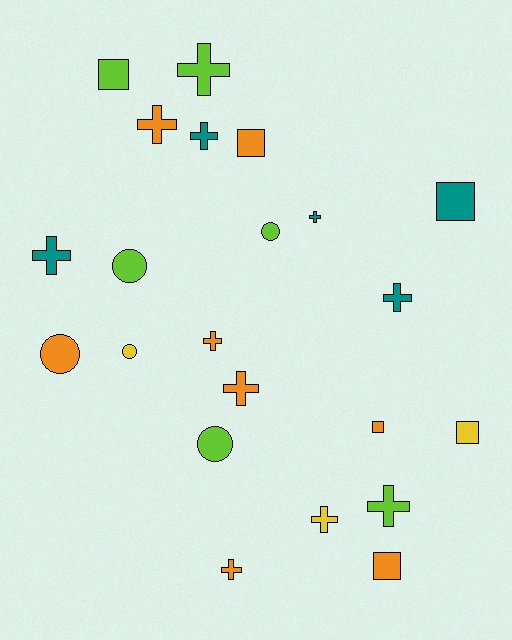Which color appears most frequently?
Orange, with 8 objects.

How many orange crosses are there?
There are 4 orange crosses.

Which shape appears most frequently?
Cross, with 11 objects.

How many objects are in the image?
There are 22 objects.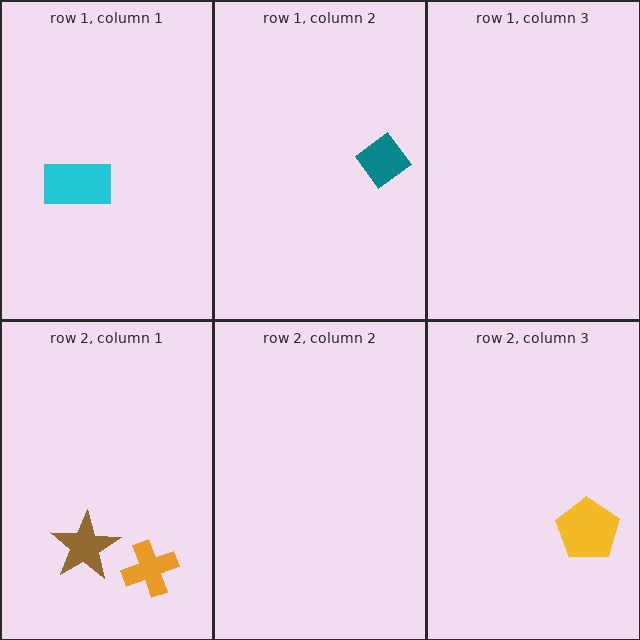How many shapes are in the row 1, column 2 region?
1.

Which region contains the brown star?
The row 2, column 1 region.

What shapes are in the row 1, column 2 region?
The teal diamond.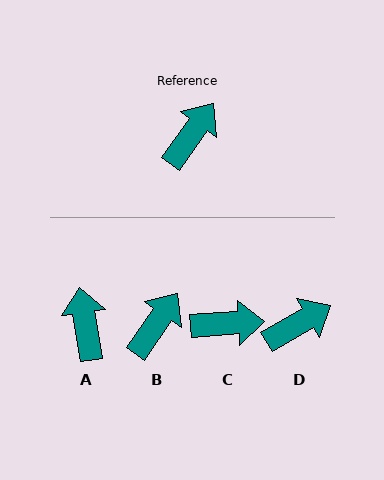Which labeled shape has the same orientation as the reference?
B.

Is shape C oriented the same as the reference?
No, it is off by about 51 degrees.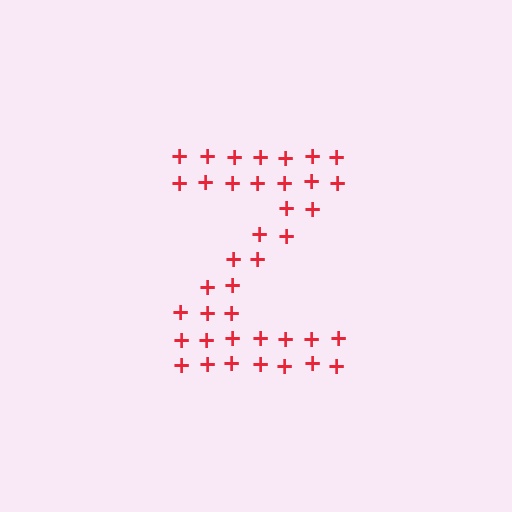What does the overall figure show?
The overall figure shows the letter Z.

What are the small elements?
The small elements are plus signs.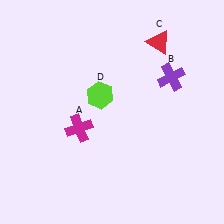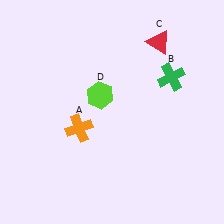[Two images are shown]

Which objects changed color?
A changed from magenta to orange. B changed from purple to green.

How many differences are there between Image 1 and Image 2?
There are 2 differences between the two images.